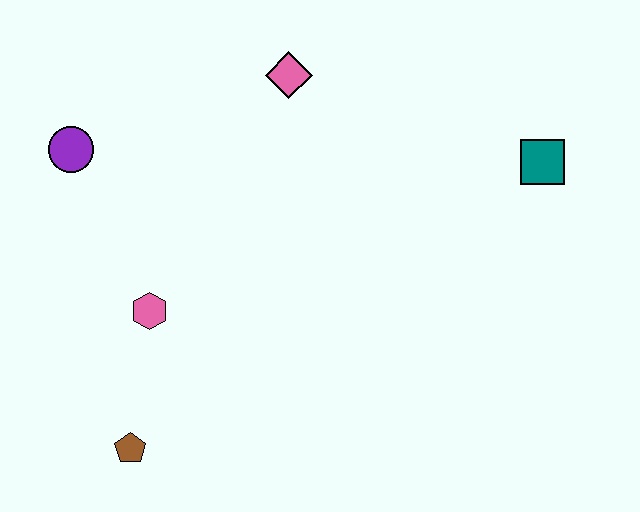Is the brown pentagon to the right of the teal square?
No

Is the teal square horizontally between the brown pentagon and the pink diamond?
No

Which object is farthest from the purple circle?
The teal square is farthest from the purple circle.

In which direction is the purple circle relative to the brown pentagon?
The purple circle is above the brown pentagon.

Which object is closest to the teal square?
The pink diamond is closest to the teal square.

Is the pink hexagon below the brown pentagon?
No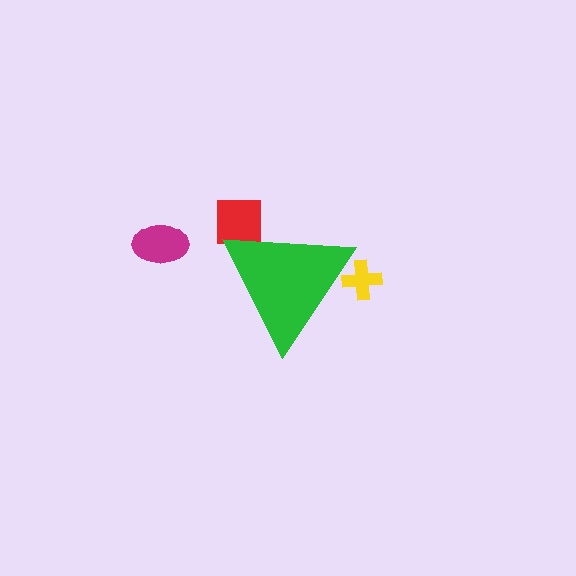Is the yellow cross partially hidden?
Yes, the yellow cross is partially hidden behind the green triangle.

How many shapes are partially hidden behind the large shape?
2 shapes are partially hidden.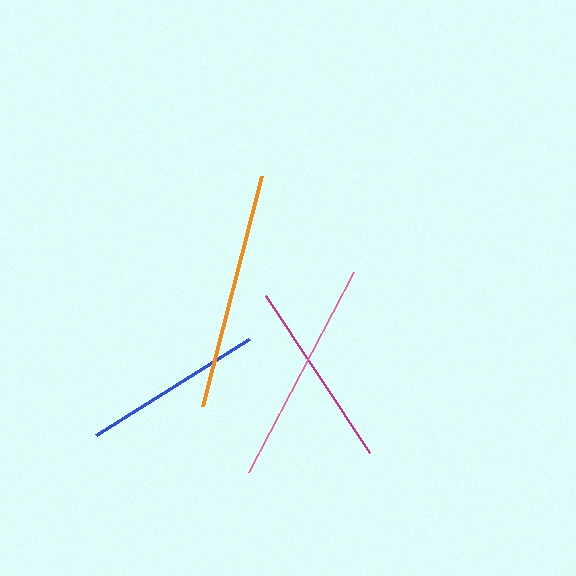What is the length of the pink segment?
The pink segment is approximately 226 pixels long.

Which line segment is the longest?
The orange line is the longest at approximately 237 pixels.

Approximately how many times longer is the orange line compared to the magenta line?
The orange line is approximately 1.3 times the length of the magenta line.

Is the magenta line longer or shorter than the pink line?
The pink line is longer than the magenta line.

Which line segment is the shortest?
The blue line is the shortest at approximately 181 pixels.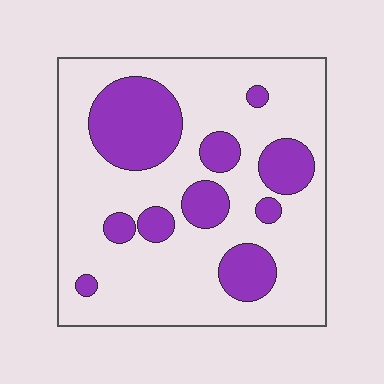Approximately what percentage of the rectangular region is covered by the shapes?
Approximately 25%.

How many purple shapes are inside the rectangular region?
10.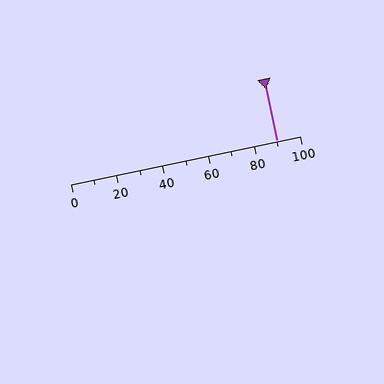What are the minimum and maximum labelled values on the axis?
The axis runs from 0 to 100.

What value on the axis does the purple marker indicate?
The marker indicates approximately 90.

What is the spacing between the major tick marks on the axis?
The major ticks are spaced 20 apart.